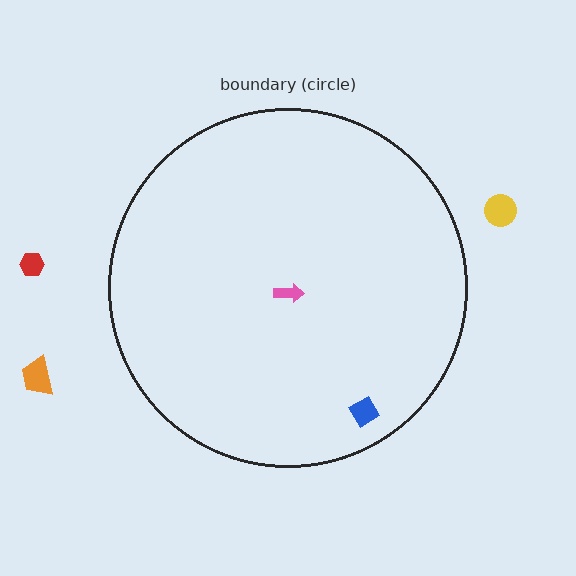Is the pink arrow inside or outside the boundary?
Inside.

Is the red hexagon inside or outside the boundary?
Outside.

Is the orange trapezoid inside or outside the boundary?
Outside.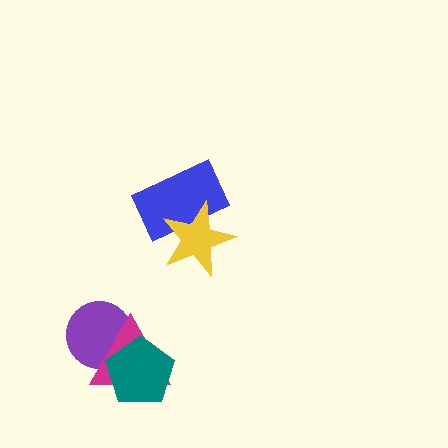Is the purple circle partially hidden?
Yes, it is partially covered by another shape.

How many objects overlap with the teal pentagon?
2 objects overlap with the teal pentagon.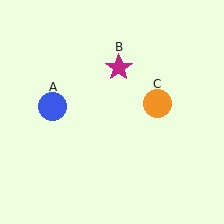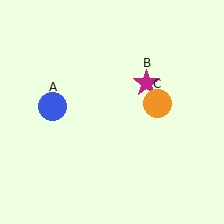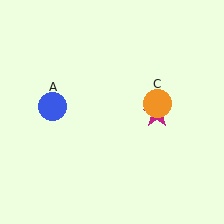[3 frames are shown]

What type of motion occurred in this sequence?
The magenta star (object B) rotated clockwise around the center of the scene.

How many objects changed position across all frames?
1 object changed position: magenta star (object B).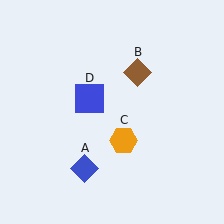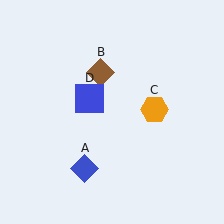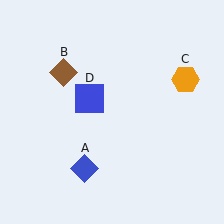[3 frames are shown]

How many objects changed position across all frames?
2 objects changed position: brown diamond (object B), orange hexagon (object C).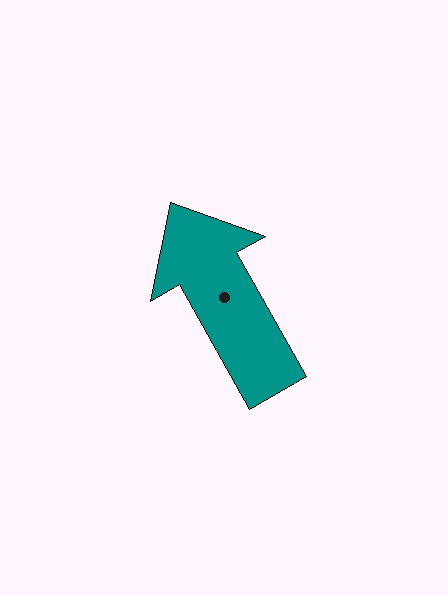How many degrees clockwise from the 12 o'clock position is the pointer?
Approximately 331 degrees.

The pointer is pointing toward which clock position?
Roughly 11 o'clock.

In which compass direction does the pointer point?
Northwest.